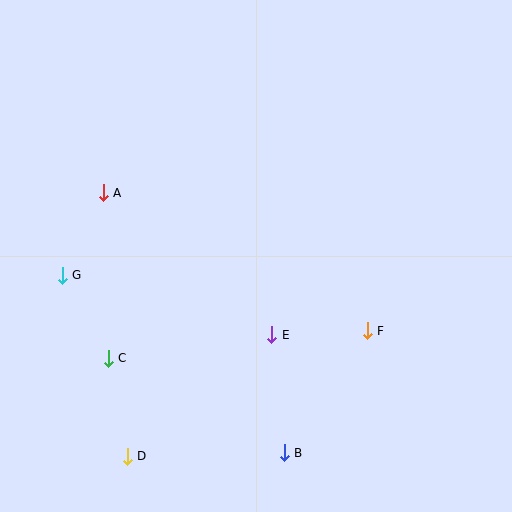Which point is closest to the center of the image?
Point E at (272, 335) is closest to the center.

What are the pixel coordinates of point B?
Point B is at (284, 453).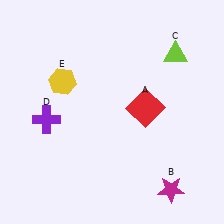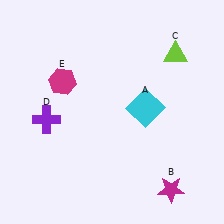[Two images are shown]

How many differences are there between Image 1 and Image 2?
There are 2 differences between the two images.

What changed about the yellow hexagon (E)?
In Image 1, E is yellow. In Image 2, it changed to magenta.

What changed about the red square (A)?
In Image 1, A is red. In Image 2, it changed to cyan.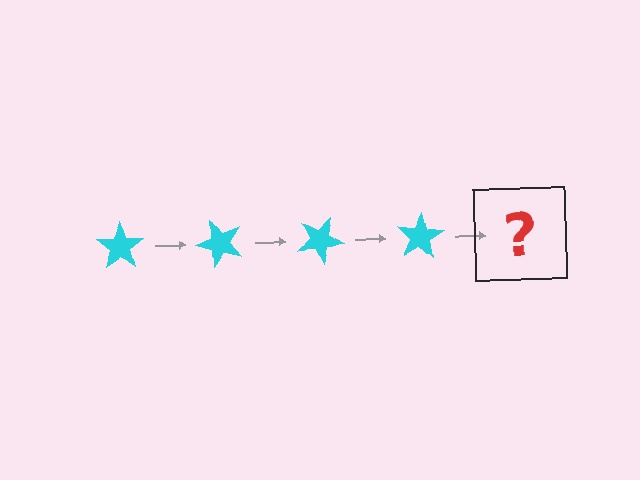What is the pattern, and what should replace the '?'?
The pattern is that the star rotates 50 degrees each step. The '?' should be a cyan star rotated 200 degrees.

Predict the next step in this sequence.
The next step is a cyan star rotated 200 degrees.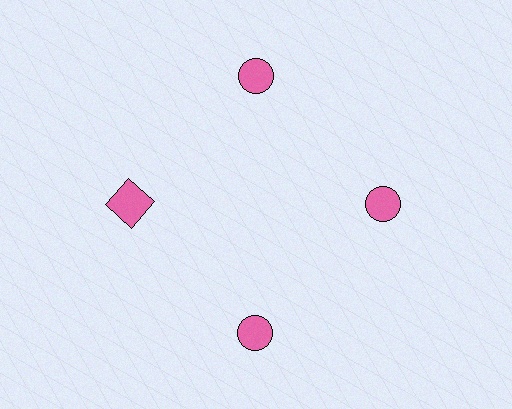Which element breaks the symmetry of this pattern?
The pink square at roughly the 9 o'clock position breaks the symmetry. All other shapes are pink circles.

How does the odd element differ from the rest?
It has a different shape: square instead of circle.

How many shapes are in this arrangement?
There are 4 shapes arranged in a ring pattern.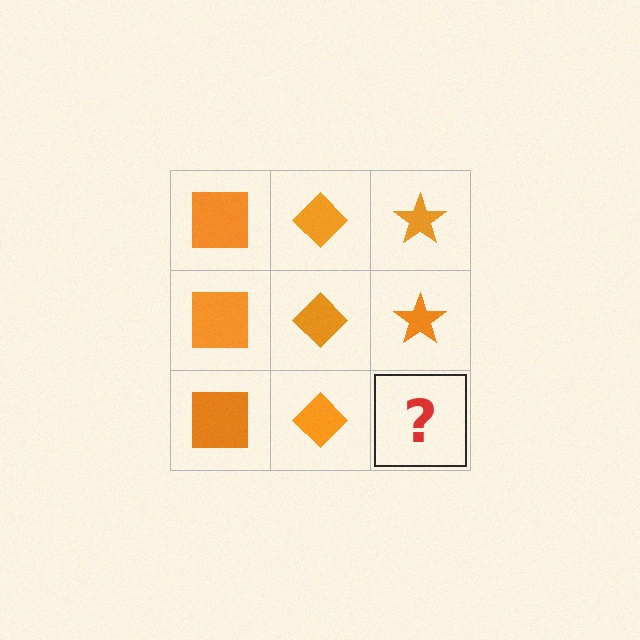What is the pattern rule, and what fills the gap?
The rule is that each column has a consistent shape. The gap should be filled with an orange star.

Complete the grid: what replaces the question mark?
The question mark should be replaced with an orange star.